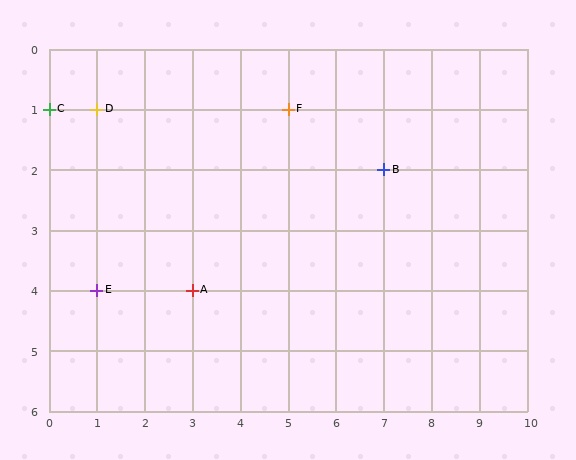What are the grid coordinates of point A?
Point A is at grid coordinates (3, 4).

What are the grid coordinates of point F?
Point F is at grid coordinates (5, 1).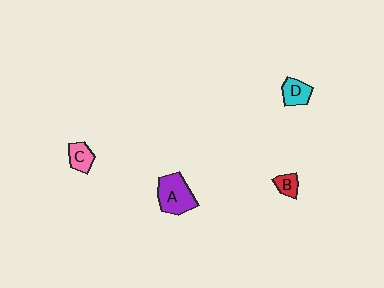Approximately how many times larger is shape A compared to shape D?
Approximately 1.8 times.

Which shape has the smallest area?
Shape B (red).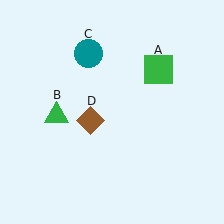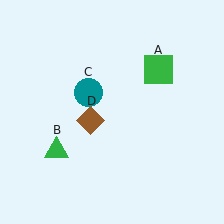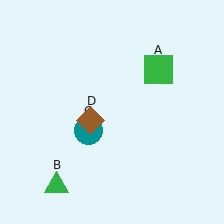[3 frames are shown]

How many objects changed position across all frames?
2 objects changed position: green triangle (object B), teal circle (object C).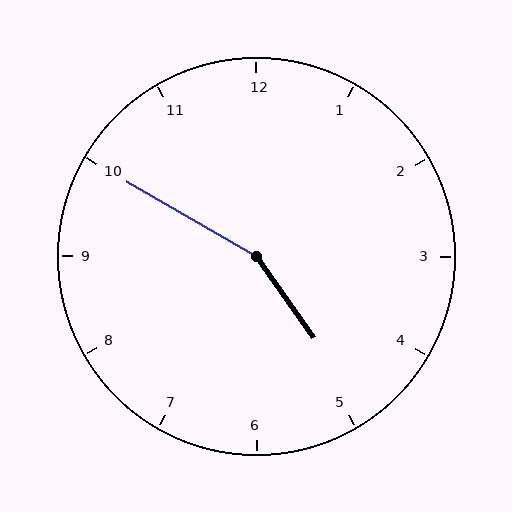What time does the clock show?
4:50.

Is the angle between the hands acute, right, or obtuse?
It is obtuse.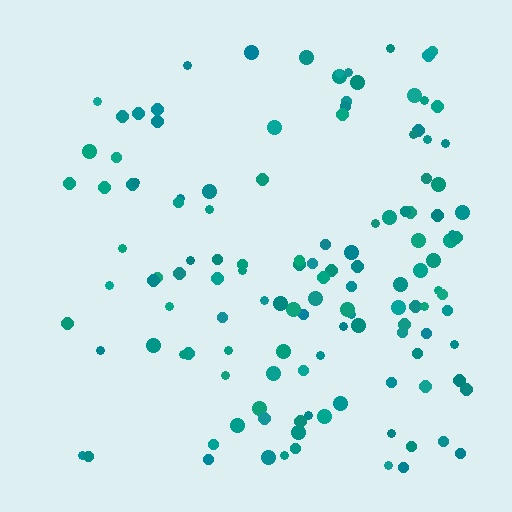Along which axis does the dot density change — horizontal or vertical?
Horizontal.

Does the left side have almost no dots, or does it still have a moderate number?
Still a moderate number, just noticeably fewer than the right.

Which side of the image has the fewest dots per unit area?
The left.